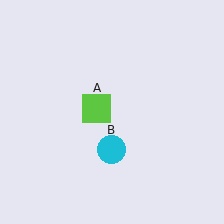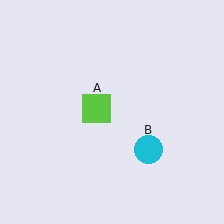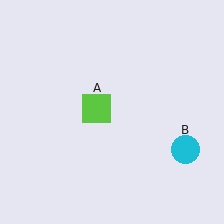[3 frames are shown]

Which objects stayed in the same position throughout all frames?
Lime square (object A) remained stationary.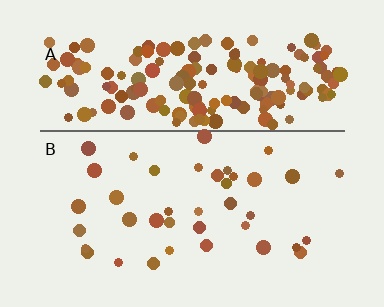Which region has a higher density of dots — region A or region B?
A (the top).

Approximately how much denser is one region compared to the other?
Approximately 4.9× — region A over region B.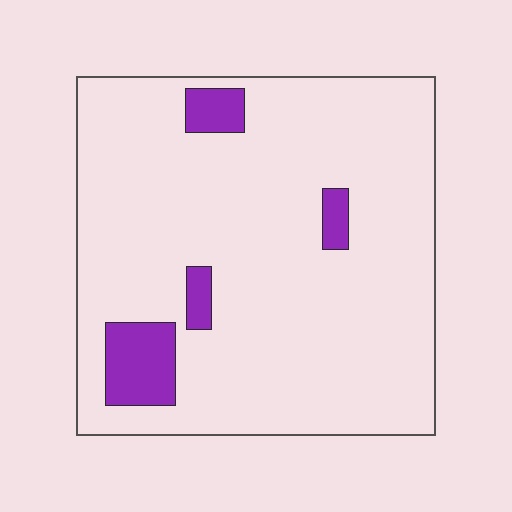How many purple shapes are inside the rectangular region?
4.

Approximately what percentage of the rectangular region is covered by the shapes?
Approximately 10%.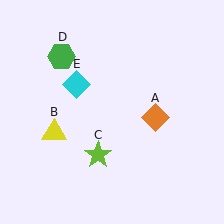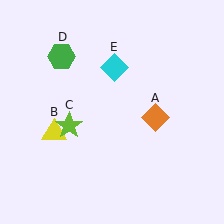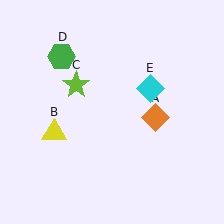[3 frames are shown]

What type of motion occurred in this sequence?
The lime star (object C), cyan diamond (object E) rotated clockwise around the center of the scene.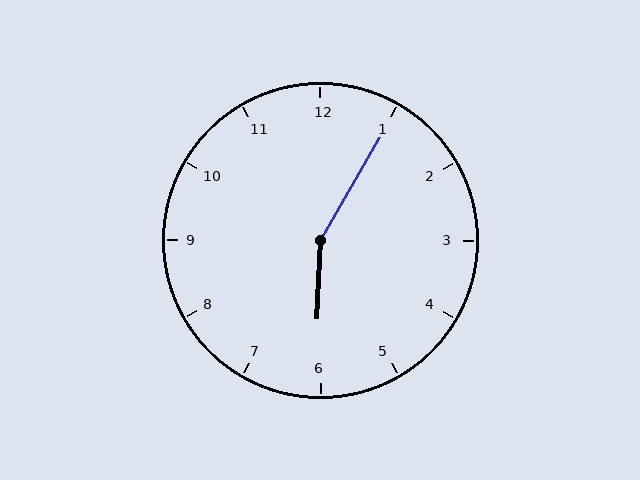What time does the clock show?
6:05.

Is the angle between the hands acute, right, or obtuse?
It is obtuse.